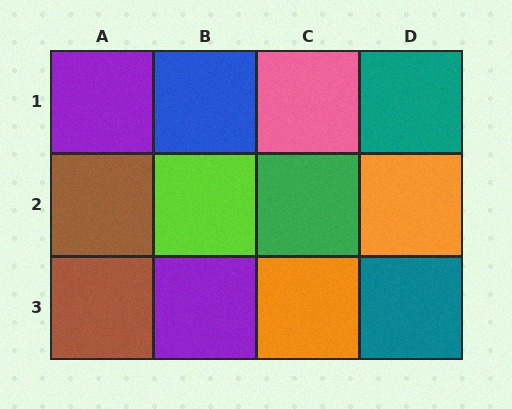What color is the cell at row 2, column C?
Green.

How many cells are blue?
1 cell is blue.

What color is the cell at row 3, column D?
Teal.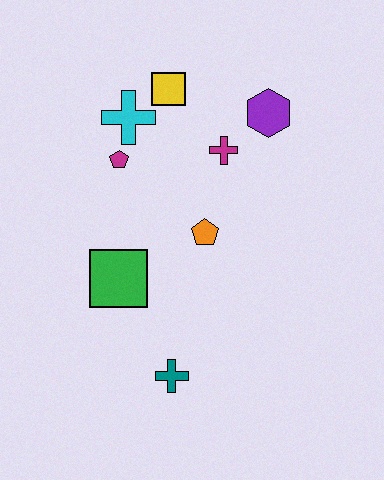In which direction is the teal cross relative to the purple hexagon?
The teal cross is below the purple hexagon.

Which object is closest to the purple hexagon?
The magenta cross is closest to the purple hexagon.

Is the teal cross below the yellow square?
Yes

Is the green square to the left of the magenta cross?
Yes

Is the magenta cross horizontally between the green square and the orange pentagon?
No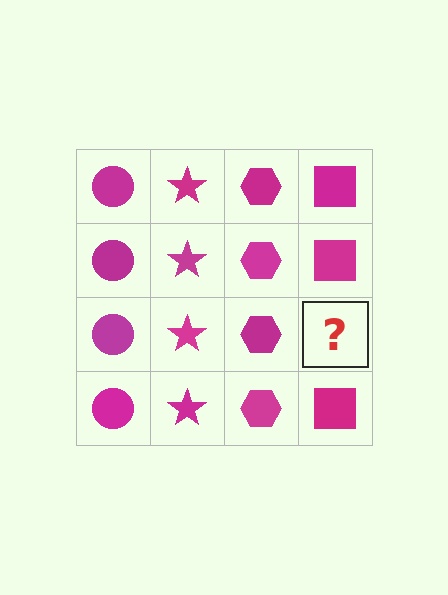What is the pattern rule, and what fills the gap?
The rule is that each column has a consistent shape. The gap should be filled with a magenta square.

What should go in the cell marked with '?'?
The missing cell should contain a magenta square.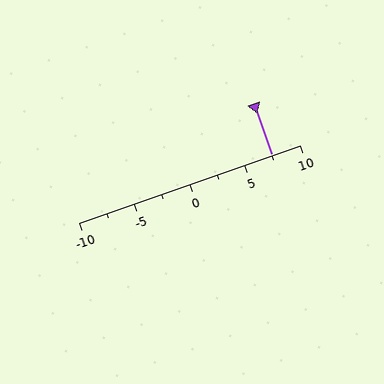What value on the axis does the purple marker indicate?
The marker indicates approximately 7.5.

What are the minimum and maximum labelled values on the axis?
The axis runs from -10 to 10.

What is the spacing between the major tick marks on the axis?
The major ticks are spaced 5 apart.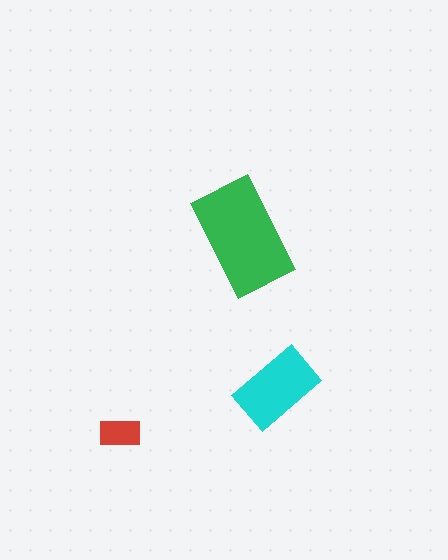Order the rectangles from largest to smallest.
the green one, the cyan one, the red one.